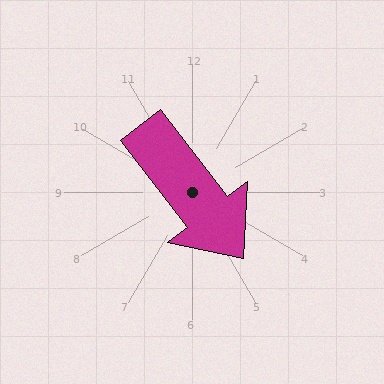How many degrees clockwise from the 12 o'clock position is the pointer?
Approximately 142 degrees.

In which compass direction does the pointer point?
Southeast.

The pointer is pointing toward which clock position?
Roughly 5 o'clock.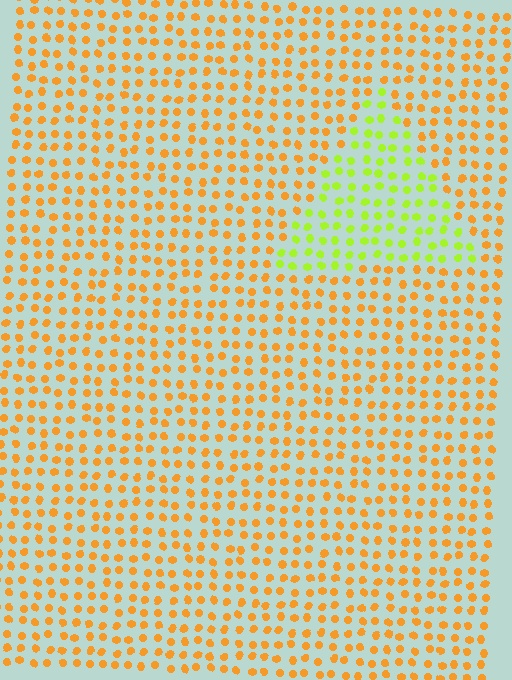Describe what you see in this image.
The image is filled with small orange elements in a uniform arrangement. A triangle-shaped region is visible where the elements are tinted to a slightly different hue, forming a subtle color boundary.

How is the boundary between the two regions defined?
The boundary is defined purely by a slight shift in hue (about 51 degrees). Spacing, size, and orientation are identical on both sides.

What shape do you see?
I see a triangle.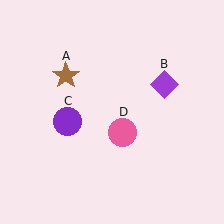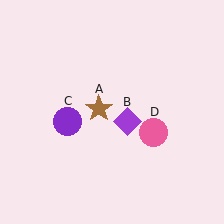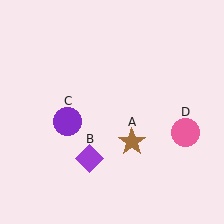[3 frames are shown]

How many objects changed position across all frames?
3 objects changed position: brown star (object A), purple diamond (object B), pink circle (object D).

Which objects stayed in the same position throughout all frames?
Purple circle (object C) remained stationary.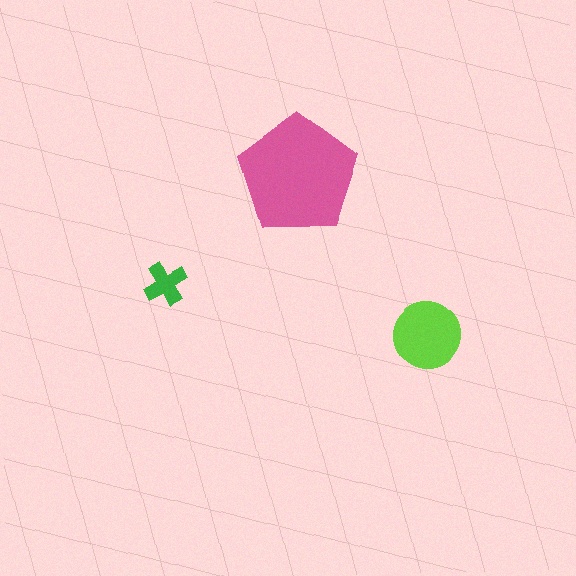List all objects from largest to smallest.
The pink pentagon, the lime circle, the green cross.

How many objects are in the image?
There are 3 objects in the image.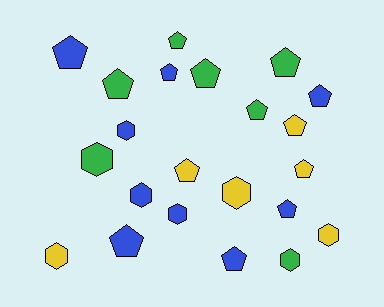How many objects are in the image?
There are 22 objects.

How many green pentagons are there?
There are 5 green pentagons.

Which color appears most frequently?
Blue, with 9 objects.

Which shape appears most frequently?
Pentagon, with 14 objects.